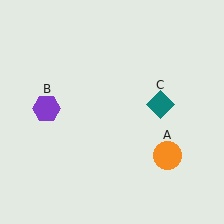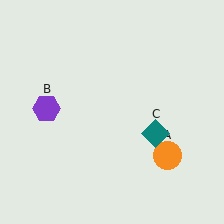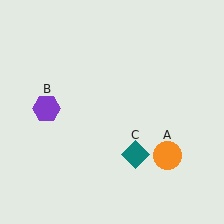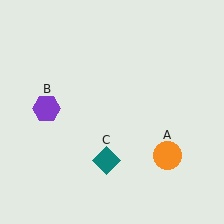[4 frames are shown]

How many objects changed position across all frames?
1 object changed position: teal diamond (object C).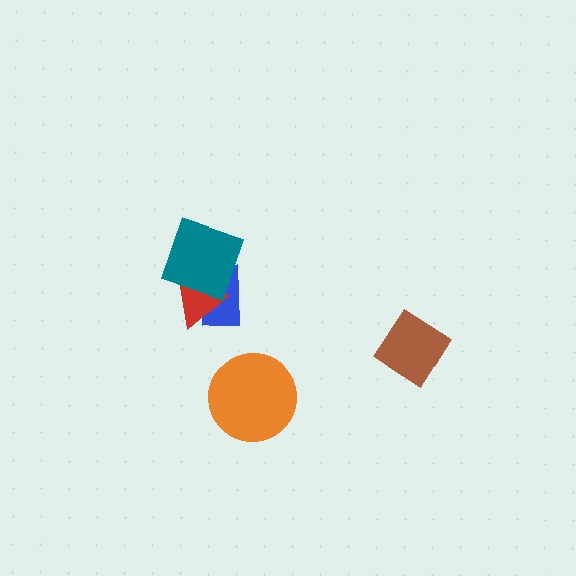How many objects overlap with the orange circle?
0 objects overlap with the orange circle.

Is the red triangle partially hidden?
Yes, it is partially covered by another shape.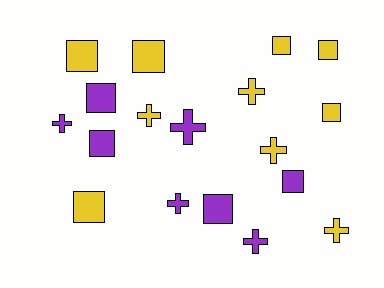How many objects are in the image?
There are 18 objects.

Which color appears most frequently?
Yellow, with 10 objects.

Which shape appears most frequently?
Square, with 10 objects.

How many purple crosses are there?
There are 4 purple crosses.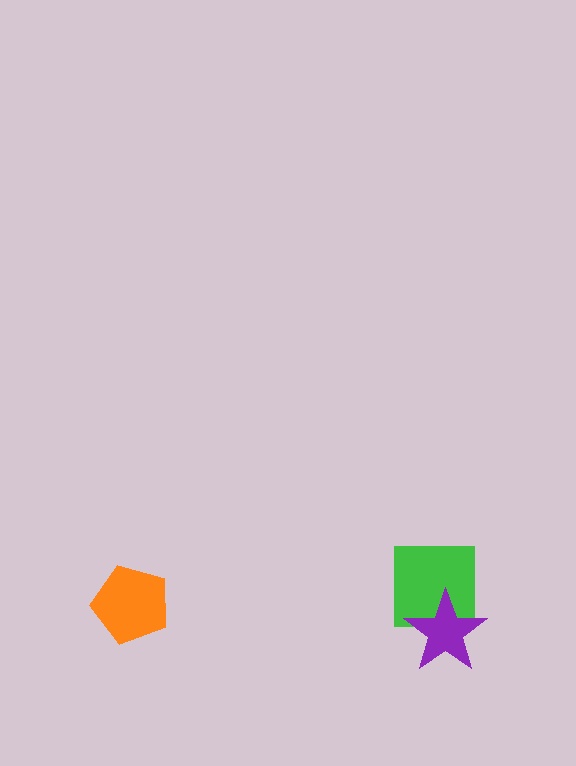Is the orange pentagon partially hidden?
No, no other shape covers it.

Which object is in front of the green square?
The purple star is in front of the green square.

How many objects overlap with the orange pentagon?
0 objects overlap with the orange pentagon.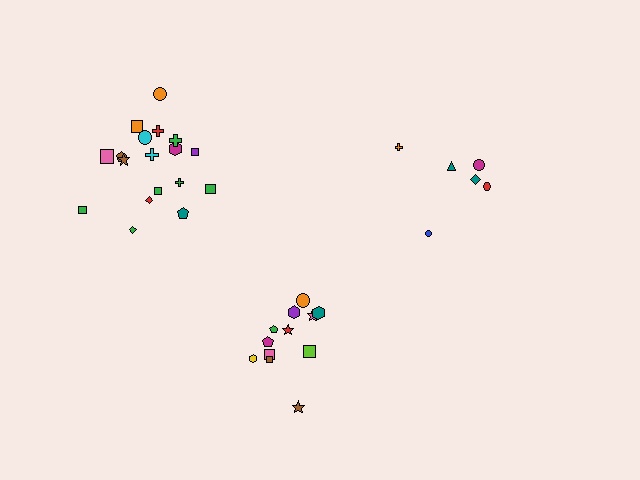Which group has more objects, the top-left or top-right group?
The top-left group.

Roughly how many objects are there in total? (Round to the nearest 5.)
Roughly 35 objects in total.